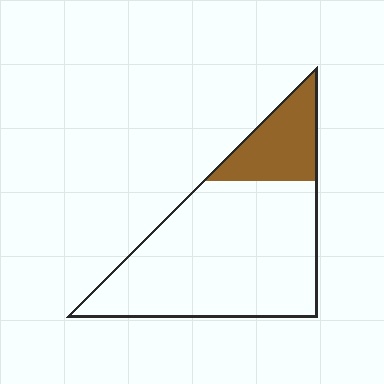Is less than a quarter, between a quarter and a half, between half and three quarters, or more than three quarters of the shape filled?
Less than a quarter.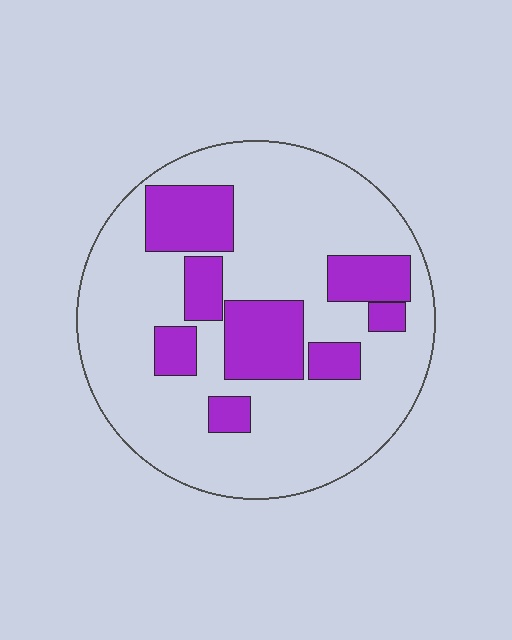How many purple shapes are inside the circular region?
8.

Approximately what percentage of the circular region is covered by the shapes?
Approximately 25%.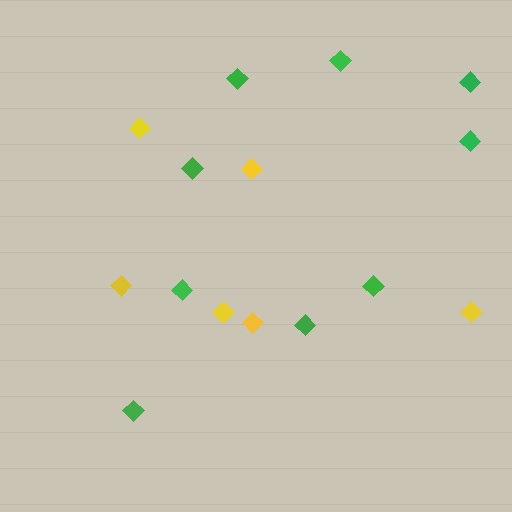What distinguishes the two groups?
There are 2 groups: one group of green diamonds (9) and one group of yellow diamonds (6).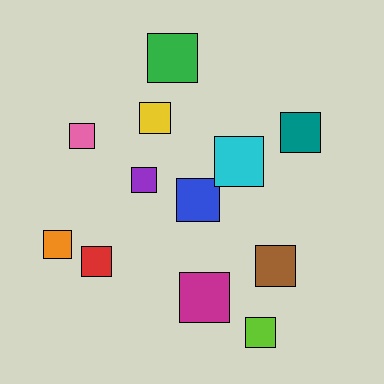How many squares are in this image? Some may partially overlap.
There are 12 squares.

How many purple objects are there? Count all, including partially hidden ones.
There is 1 purple object.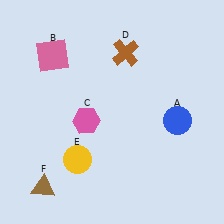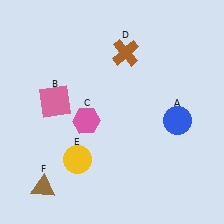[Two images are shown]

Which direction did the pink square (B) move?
The pink square (B) moved down.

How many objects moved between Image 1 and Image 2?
1 object moved between the two images.